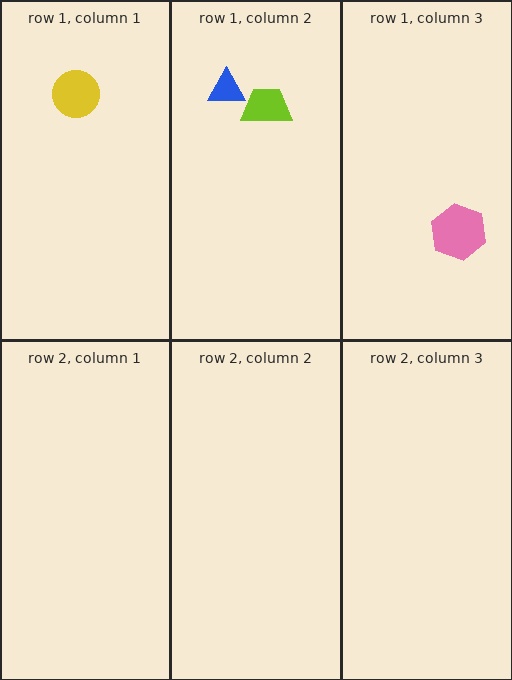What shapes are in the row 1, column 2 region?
The lime trapezoid, the blue triangle.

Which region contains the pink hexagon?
The row 1, column 3 region.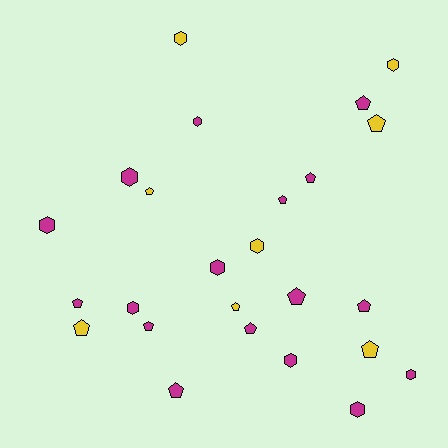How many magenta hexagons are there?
There are 8 magenta hexagons.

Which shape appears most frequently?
Pentagon, with 14 objects.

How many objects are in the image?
There are 25 objects.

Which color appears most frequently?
Magenta, with 17 objects.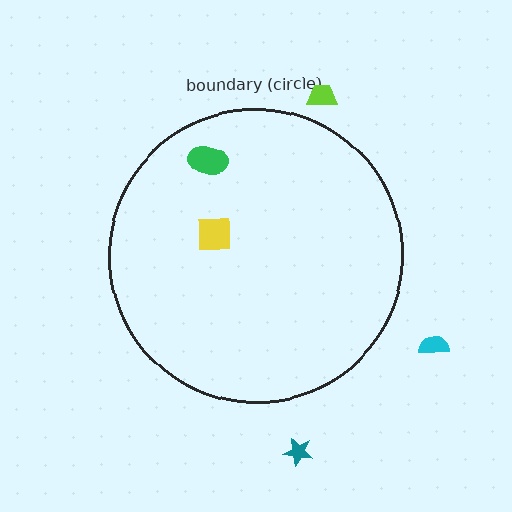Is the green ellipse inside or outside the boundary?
Inside.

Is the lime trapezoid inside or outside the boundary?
Outside.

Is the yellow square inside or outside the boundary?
Inside.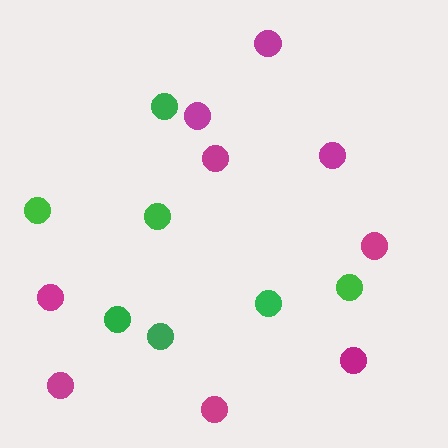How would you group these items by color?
There are 2 groups: one group of magenta circles (9) and one group of green circles (7).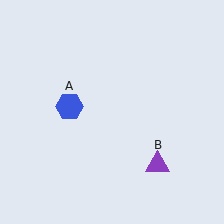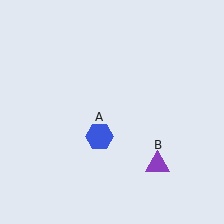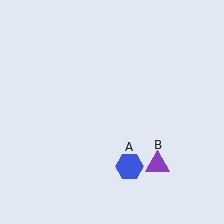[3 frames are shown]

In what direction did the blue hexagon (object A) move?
The blue hexagon (object A) moved down and to the right.